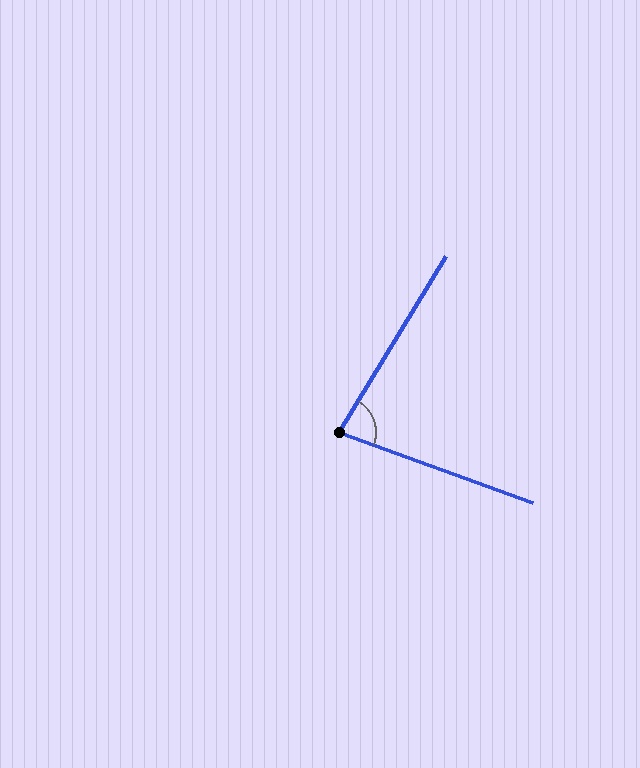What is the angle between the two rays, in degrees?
Approximately 78 degrees.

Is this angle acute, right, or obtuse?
It is acute.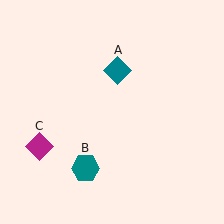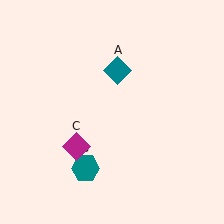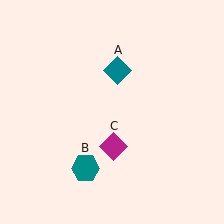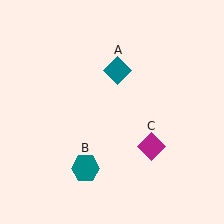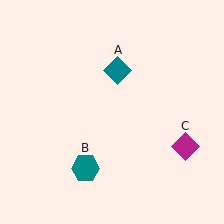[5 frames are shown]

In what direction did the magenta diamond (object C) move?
The magenta diamond (object C) moved right.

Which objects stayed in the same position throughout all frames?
Teal diamond (object A) and teal hexagon (object B) remained stationary.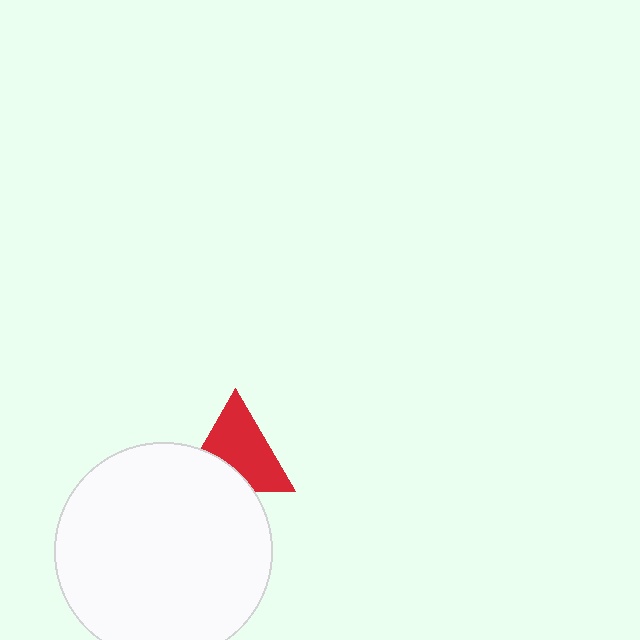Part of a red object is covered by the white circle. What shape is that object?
It is a triangle.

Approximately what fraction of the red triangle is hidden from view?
Roughly 31% of the red triangle is hidden behind the white circle.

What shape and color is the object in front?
The object in front is a white circle.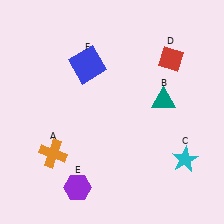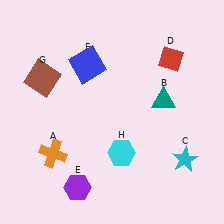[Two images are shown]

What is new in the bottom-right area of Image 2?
A cyan hexagon (H) was added in the bottom-right area of Image 2.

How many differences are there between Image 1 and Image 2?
There are 2 differences between the two images.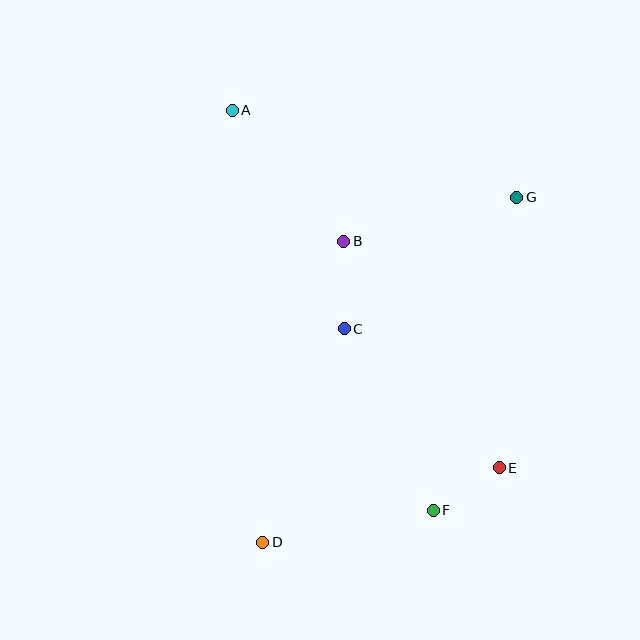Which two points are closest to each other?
Points E and F are closest to each other.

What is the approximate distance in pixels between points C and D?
The distance between C and D is approximately 228 pixels.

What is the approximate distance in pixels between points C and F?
The distance between C and F is approximately 202 pixels.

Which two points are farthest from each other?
Points A and F are farthest from each other.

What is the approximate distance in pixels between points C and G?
The distance between C and G is approximately 217 pixels.